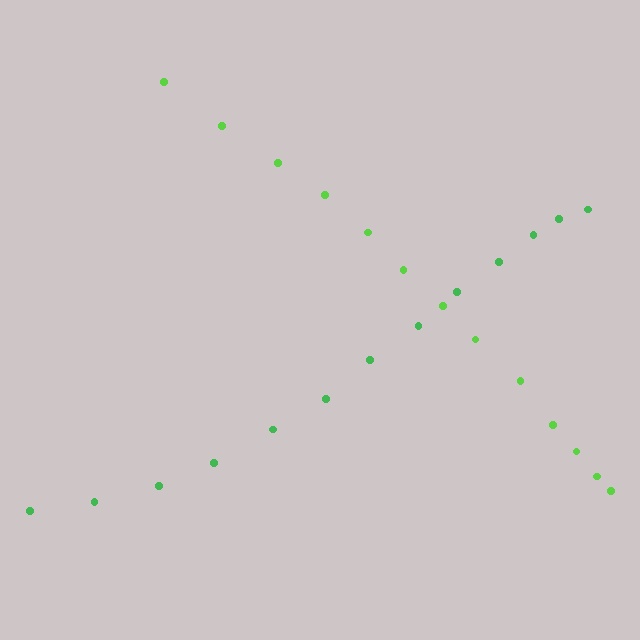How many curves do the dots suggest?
There are 2 distinct paths.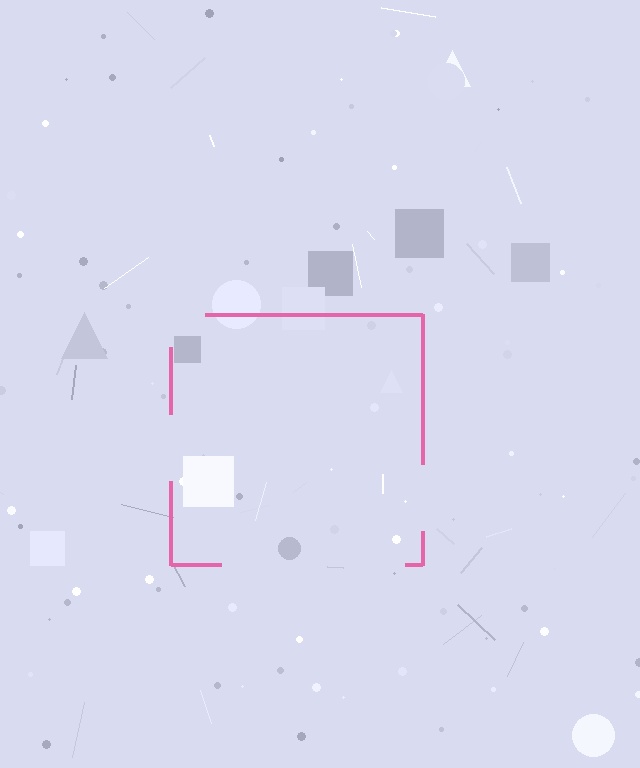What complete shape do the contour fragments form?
The contour fragments form a square.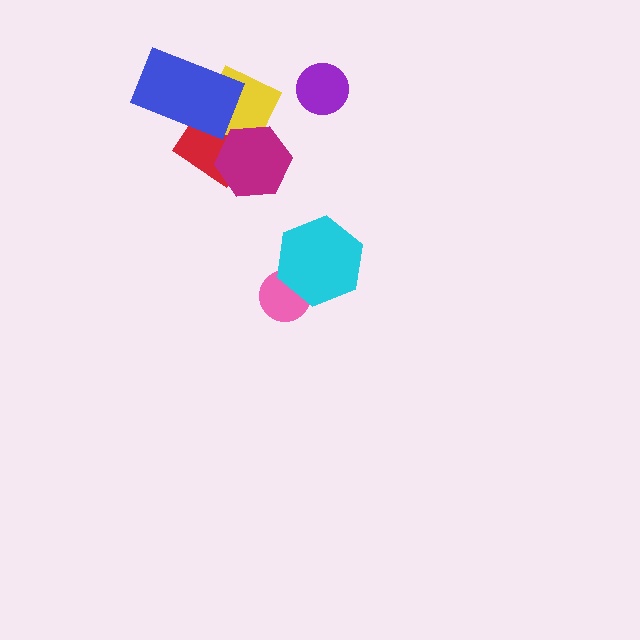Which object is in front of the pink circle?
The cyan hexagon is in front of the pink circle.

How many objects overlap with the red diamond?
3 objects overlap with the red diamond.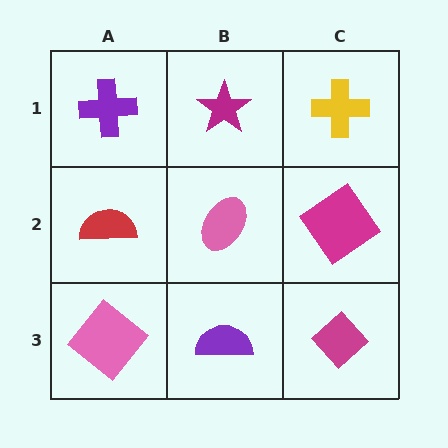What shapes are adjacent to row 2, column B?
A magenta star (row 1, column B), a purple semicircle (row 3, column B), a red semicircle (row 2, column A), a magenta diamond (row 2, column C).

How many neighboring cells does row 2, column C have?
3.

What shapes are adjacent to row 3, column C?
A magenta diamond (row 2, column C), a purple semicircle (row 3, column B).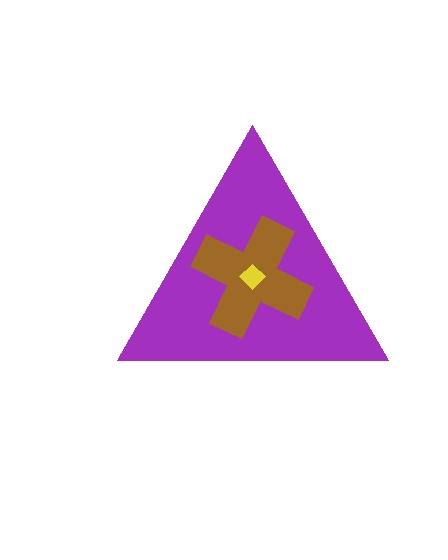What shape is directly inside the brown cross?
The yellow diamond.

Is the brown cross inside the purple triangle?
Yes.